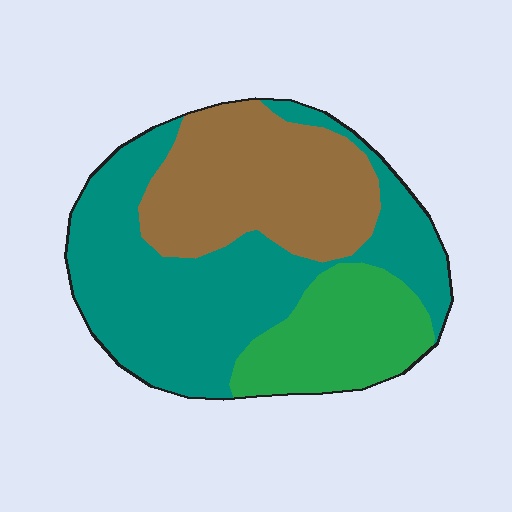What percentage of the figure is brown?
Brown covers around 30% of the figure.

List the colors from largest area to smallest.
From largest to smallest: teal, brown, green.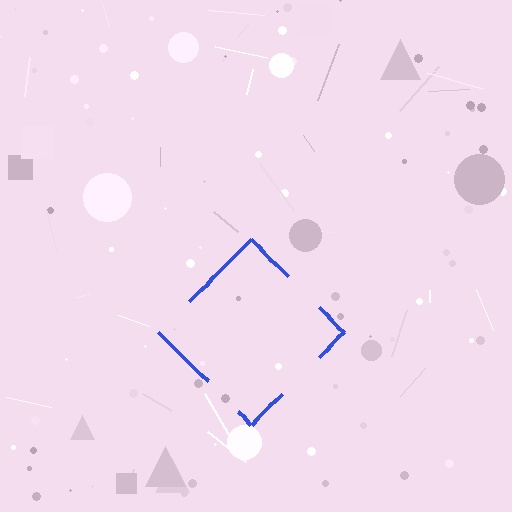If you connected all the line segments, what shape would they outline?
They would outline a diamond.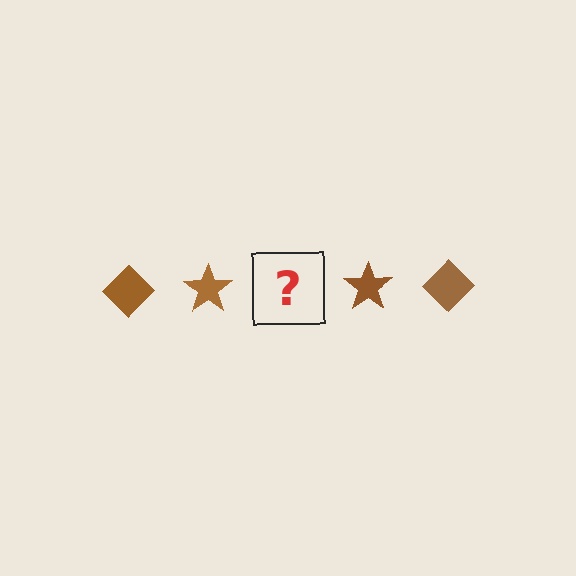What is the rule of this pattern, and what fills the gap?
The rule is that the pattern cycles through diamond, star shapes in brown. The gap should be filled with a brown diamond.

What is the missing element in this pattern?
The missing element is a brown diamond.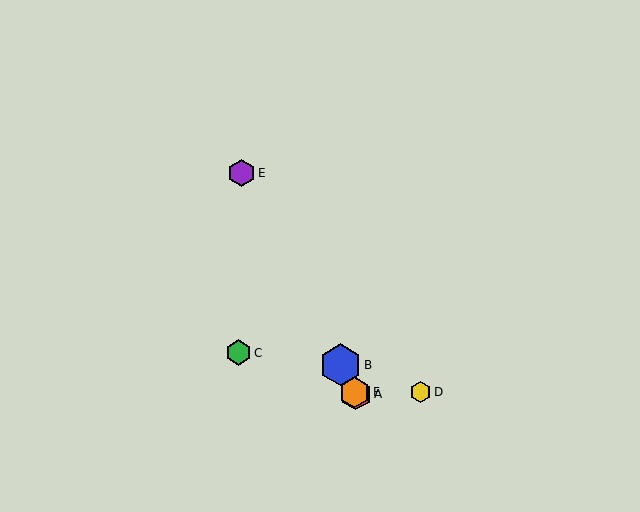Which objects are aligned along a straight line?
Objects A, B, E, F are aligned along a straight line.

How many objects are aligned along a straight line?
4 objects (A, B, E, F) are aligned along a straight line.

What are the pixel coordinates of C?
Object C is at (239, 353).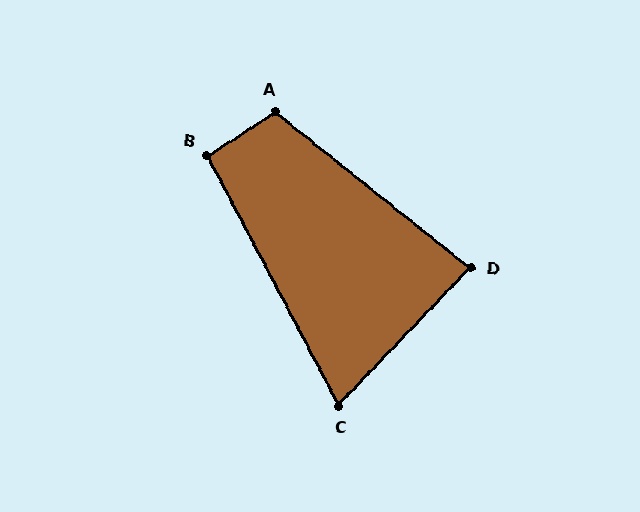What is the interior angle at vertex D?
Approximately 85 degrees (acute).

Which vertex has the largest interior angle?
A, at approximately 108 degrees.